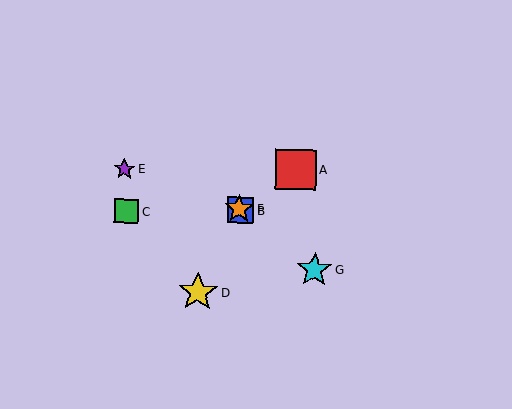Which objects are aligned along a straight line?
Objects B, F, G are aligned along a straight line.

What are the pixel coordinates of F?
Object F is at (239, 209).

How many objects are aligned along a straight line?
3 objects (B, F, G) are aligned along a straight line.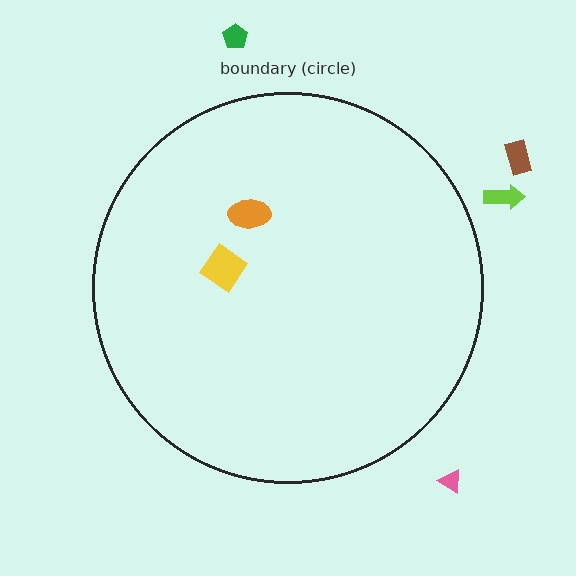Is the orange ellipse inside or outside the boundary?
Inside.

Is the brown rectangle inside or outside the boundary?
Outside.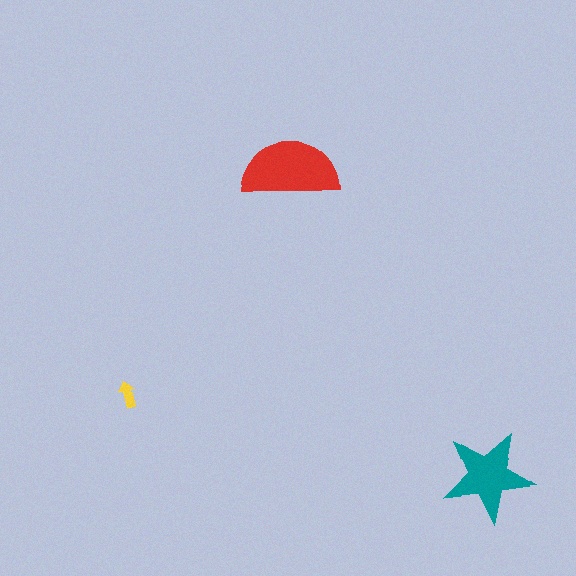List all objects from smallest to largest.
The yellow arrow, the teal star, the red semicircle.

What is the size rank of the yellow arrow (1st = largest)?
3rd.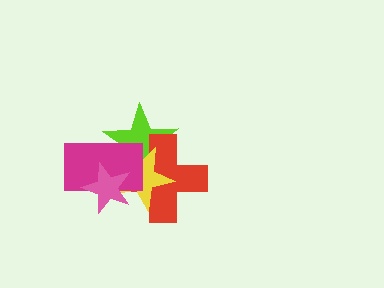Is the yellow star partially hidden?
Yes, it is partially covered by another shape.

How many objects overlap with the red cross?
4 objects overlap with the red cross.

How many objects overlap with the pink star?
4 objects overlap with the pink star.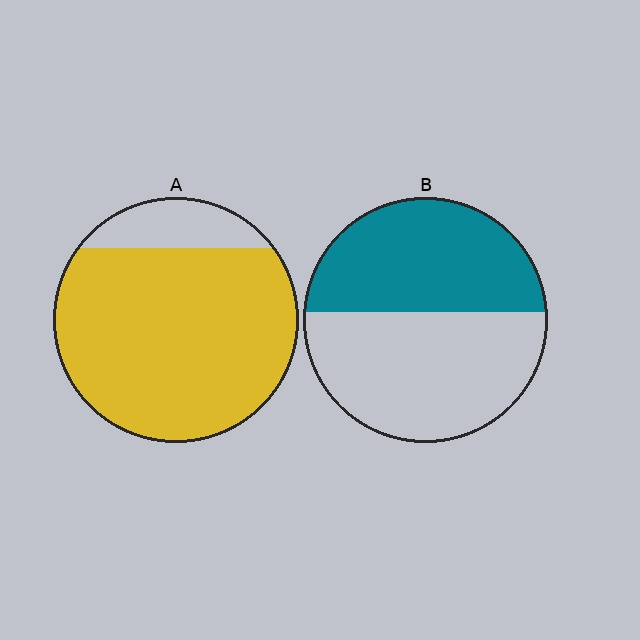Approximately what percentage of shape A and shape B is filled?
A is approximately 85% and B is approximately 45%.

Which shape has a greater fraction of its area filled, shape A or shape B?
Shape A.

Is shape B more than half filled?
No.